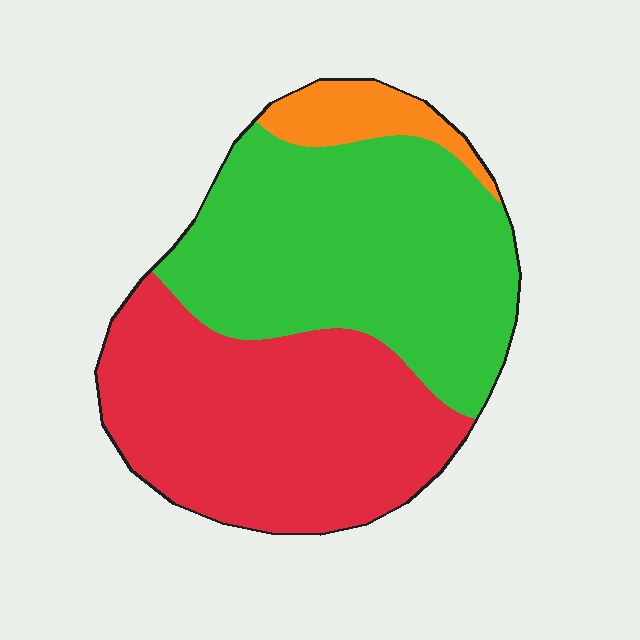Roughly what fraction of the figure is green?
Green covers about 50% of the figure.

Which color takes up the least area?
Orange, at roughly 10%.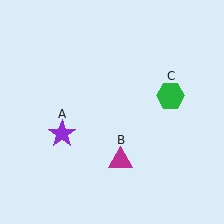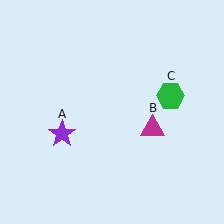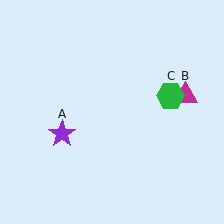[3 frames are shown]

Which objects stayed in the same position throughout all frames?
Purple star (object A) and green hexagon (object C) remained stationary.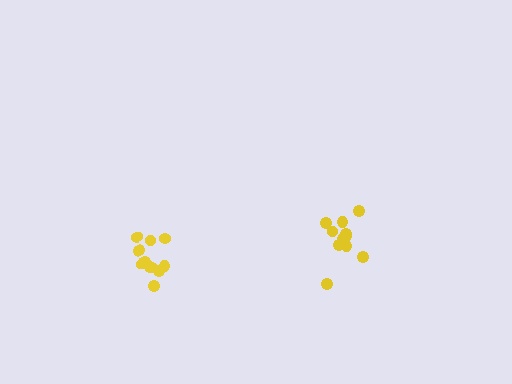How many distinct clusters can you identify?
There are 2 distinct clusters.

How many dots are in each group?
Group 1: 11 dots, Group 2: 11 dots (22 total).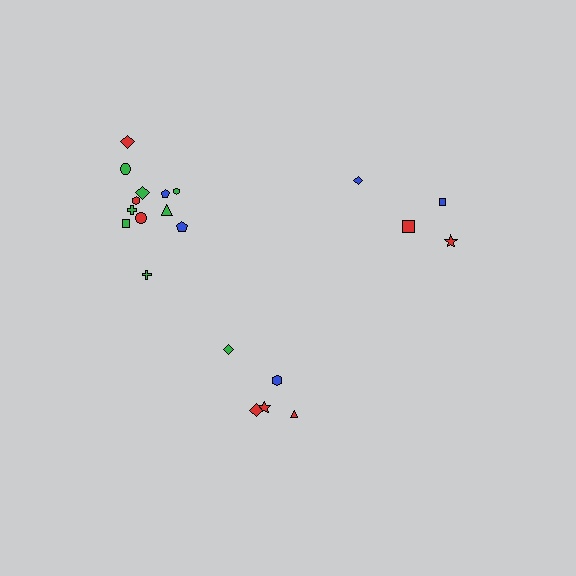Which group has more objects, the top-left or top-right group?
The top-left group.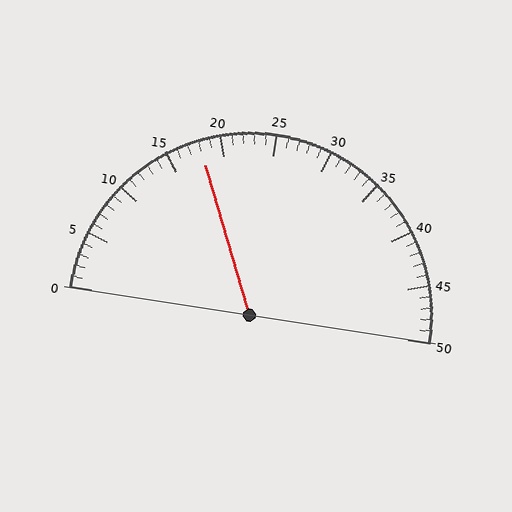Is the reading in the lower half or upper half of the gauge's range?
The reading is in the lower half of the range (0 to 50).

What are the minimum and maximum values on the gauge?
The gauge ranges from 0 to 50.